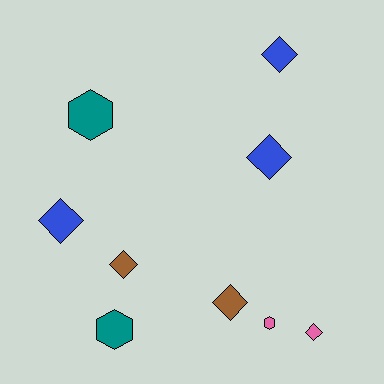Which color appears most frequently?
Blue, with 3 objects.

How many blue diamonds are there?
There are 3 blue diamonds.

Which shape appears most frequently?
Diamond, with 6 objects.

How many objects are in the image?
There are 9 objects.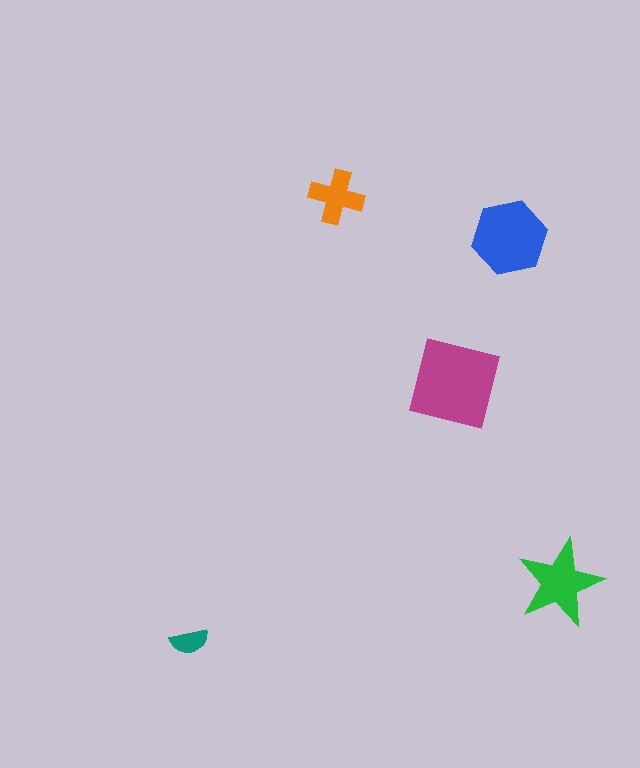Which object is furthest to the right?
The green star is rightmost.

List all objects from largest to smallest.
The magenta square, the blue hexagon, the green star, the orange cross, the teal semicircle.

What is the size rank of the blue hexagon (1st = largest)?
2nd.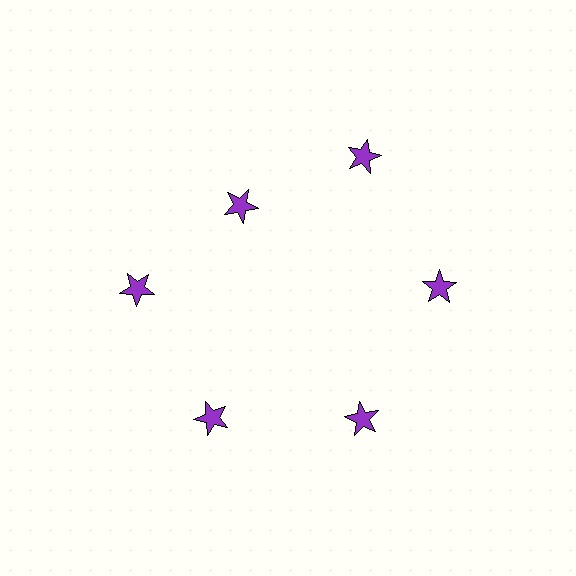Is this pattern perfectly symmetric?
No. The 6 purple stars are arranged in a ring, but one element near the 11 o'clock position is pulled inward toward the center, breaking the 6-fold rotational symmetry.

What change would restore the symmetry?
The symmetry would be restored by moving it outward, back onto the ring so that all 6 stars sit at equal angles and equal distance from the center.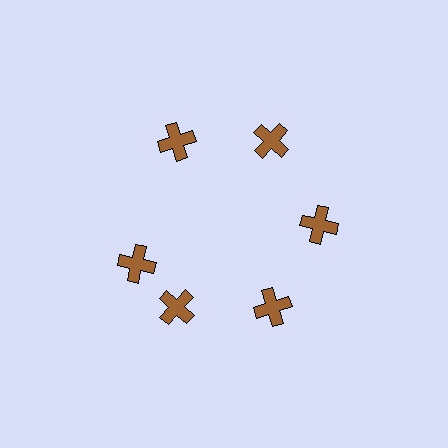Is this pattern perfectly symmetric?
No. The 6 brown crosses are arranged in a ring, but one element near the 9 o'clock position is rotated out of alignment along the ring, breaking the 6-fold rotational symmetry.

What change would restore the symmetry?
The symmetry would be restored by rotating it back into even spacing with its neighbors so that all 6 crosses sit at equal angles and equal distance from the center.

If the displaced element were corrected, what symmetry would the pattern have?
It would have 6-fold rotational symmetry — the pattern would map onto itself every 60 degrees.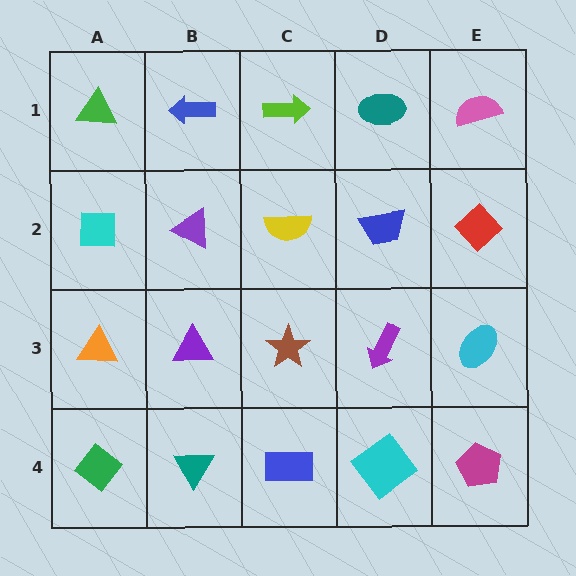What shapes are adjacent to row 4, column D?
A purple arrow (row 3, column D), a blue rectangle (row 4, column C), a magenta pentagon (row 4, column E).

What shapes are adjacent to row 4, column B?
A purple triangle (row 3, column B), a green diamond (row 4, column A), a blue rectangle (row 4, column C).